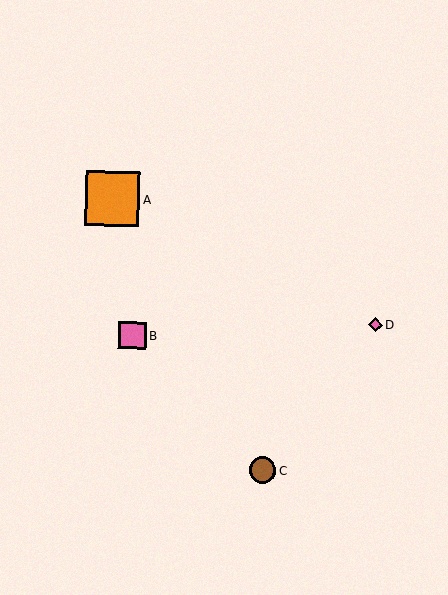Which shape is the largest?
The orange square (labeled A) is the largest.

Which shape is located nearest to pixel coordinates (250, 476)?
The brown circle (labeled C) at (262, 470) is nearest to that location.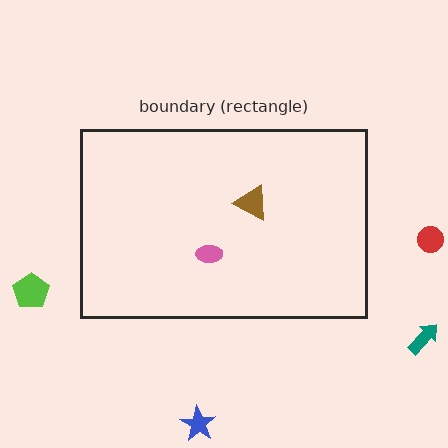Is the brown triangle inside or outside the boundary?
Inside.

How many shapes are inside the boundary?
2 inside, 4 outside.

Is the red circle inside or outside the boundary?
Outside.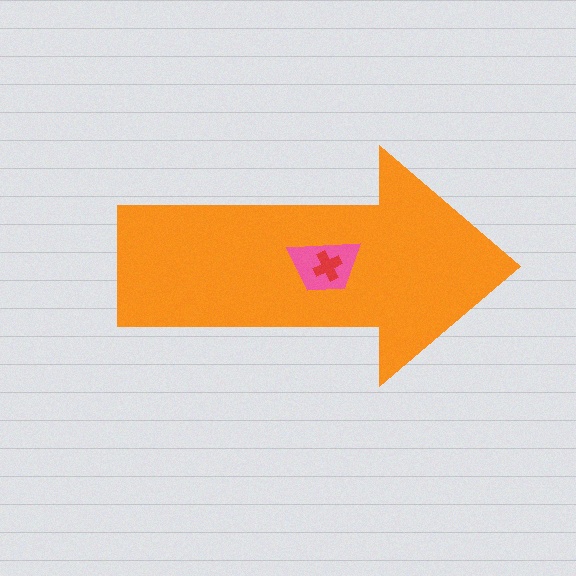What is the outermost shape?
The orange arrow.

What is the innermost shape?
The red cross.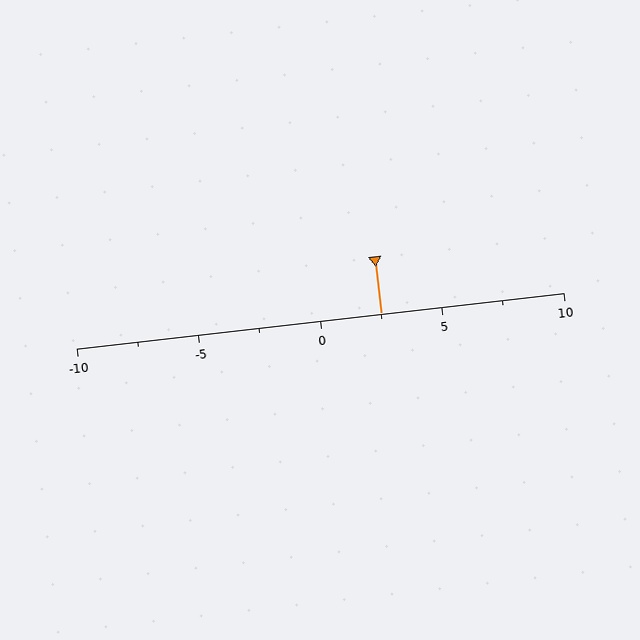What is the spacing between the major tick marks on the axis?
The major ticks are spaced 5 apart.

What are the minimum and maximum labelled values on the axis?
The axis runs from -10 to 10.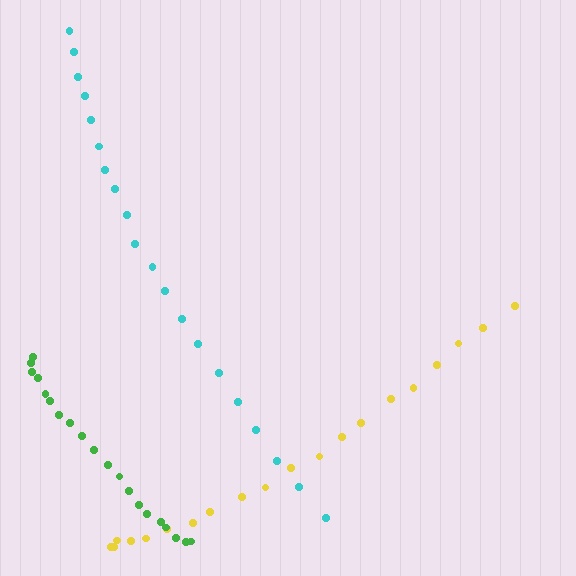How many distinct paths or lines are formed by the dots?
There are 3 distinct paths.